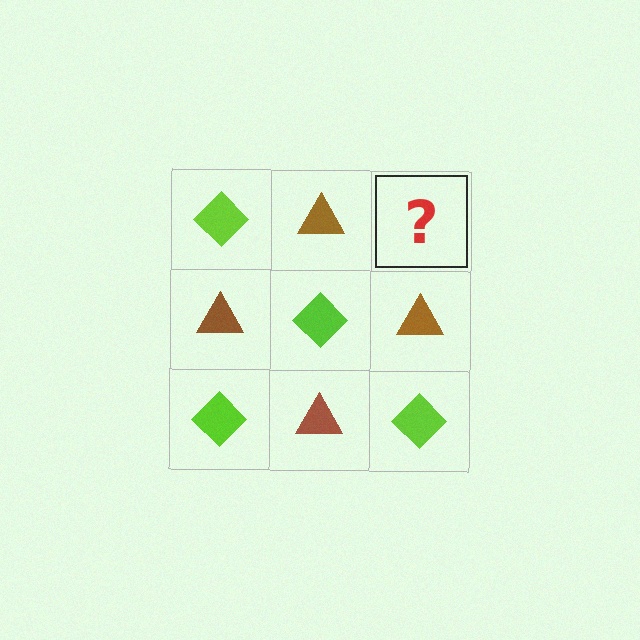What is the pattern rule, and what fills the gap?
The rule is that it alternates lime diamond and brown triangle in a checkerboard pattern. The gap should be filled with a lime diamond.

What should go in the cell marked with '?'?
The missing cell should contain a lime diamond.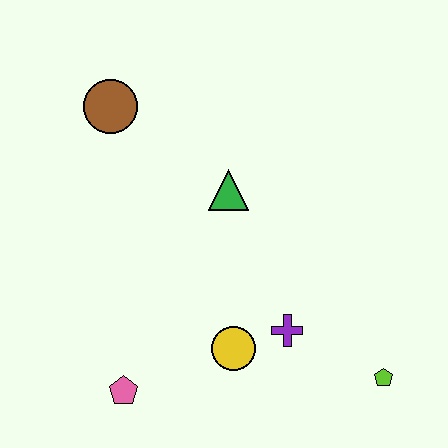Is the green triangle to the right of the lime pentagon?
No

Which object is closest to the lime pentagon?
The purple cross is closest to the lime pentagon.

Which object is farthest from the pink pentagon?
The brown circle is farthest from the pink pentagon.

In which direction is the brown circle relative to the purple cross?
The brown circle is above the purple cross.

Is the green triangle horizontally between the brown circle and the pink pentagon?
No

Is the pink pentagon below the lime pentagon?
Yes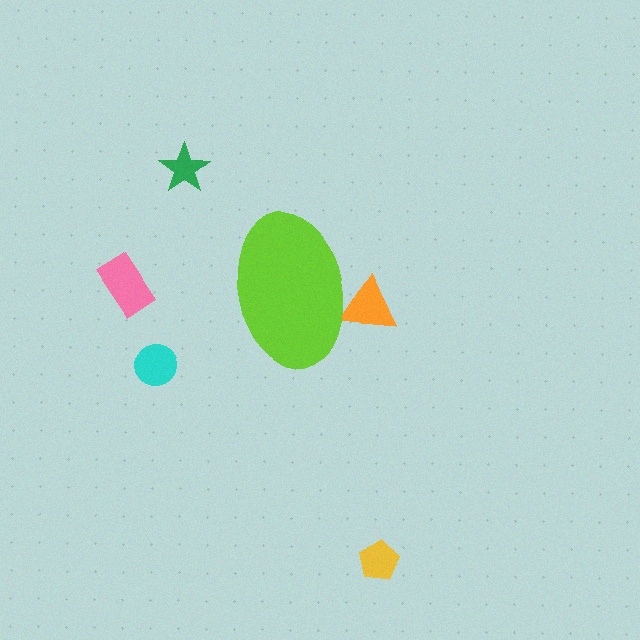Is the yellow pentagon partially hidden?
No, the yellow pentagon is fully visible.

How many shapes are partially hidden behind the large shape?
1 shape is partially hidden.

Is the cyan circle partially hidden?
No, the cyan circle is fully visible.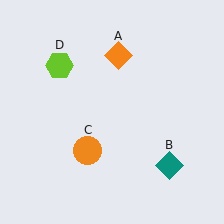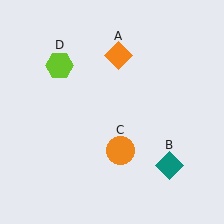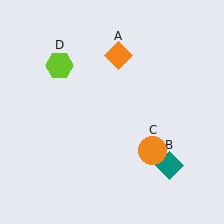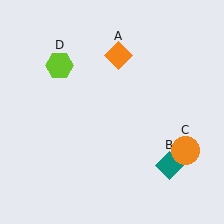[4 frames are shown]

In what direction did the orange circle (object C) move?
The orange circle (object C) moved right.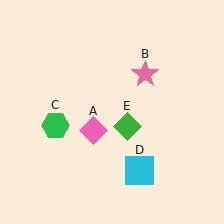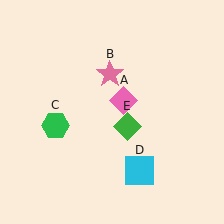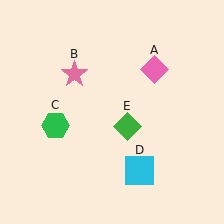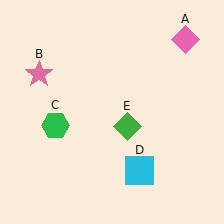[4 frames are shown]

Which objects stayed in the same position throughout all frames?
Green hexagon (object C) and cyan square (object D) and green diamond (object E) remained stationary.